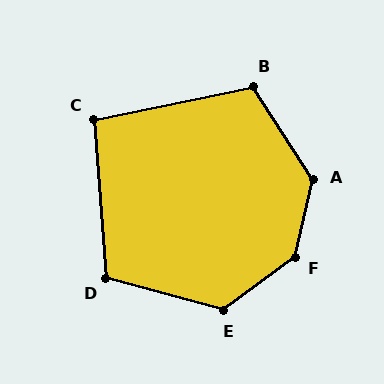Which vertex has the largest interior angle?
F, at approximately 140 degrees.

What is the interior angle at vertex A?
Approximately 134 degrees (obtuse).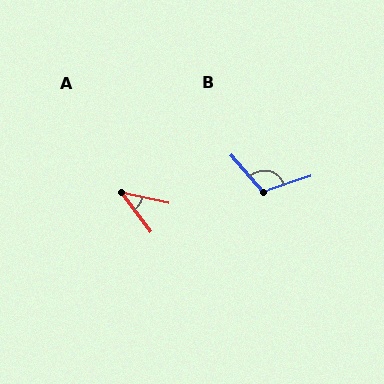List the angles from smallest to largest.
A (40°), B (113°).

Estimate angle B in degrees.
Approximately 113 degrees.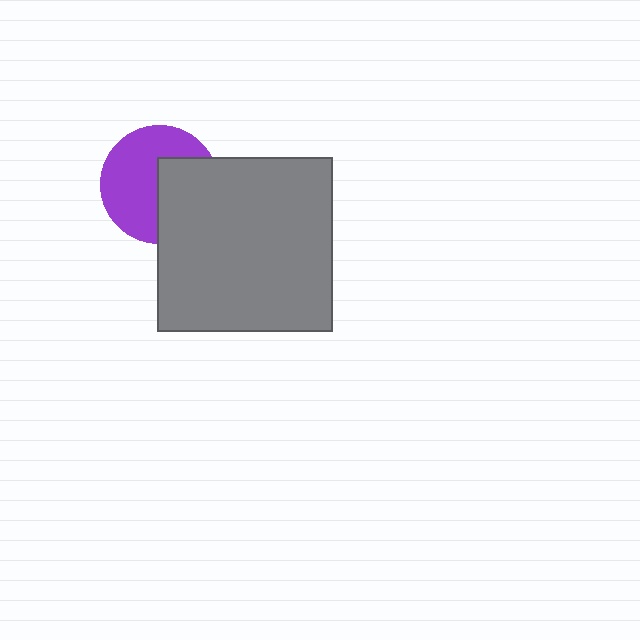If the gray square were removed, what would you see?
You would see the complete purple circle.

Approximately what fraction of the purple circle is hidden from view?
Roughly 41% of the purple circle is hidden behind the gray square.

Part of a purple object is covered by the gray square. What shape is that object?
It is a circle.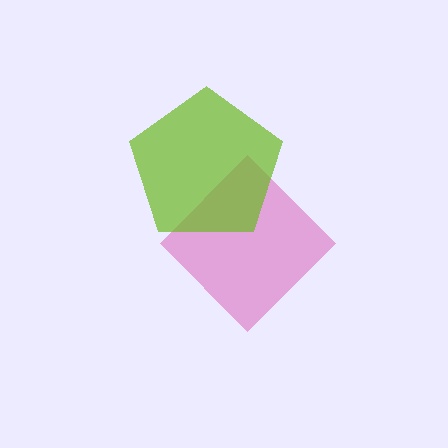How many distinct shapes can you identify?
There are 2 distinct shapes: a magenta diamond, a lime pentagon.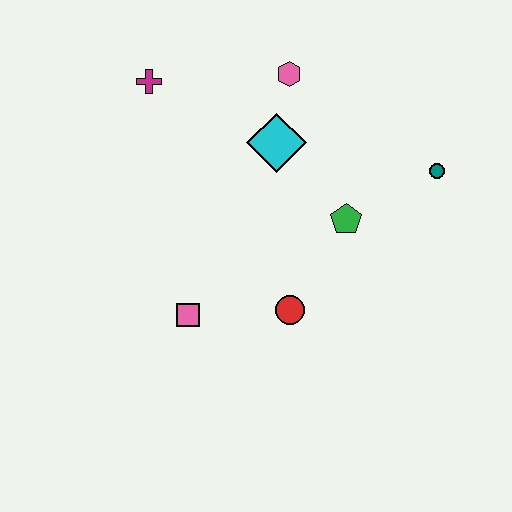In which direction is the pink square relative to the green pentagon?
The pink square is to the left of the green pentagon.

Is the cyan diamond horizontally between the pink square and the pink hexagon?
Yes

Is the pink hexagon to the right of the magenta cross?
Yes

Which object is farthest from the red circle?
The magenta cross is farthest from the red circle.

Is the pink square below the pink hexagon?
Yes